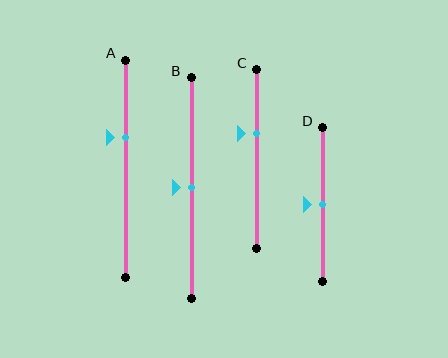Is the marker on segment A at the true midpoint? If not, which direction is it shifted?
No, the marker on segment A is shifted upward by about 15% of the segment length.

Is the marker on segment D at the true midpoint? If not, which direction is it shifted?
Yes, the marker on segment D is at the true midpoint.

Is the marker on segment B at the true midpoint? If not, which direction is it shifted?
Yes, the marker on segment B is at the true midpoint.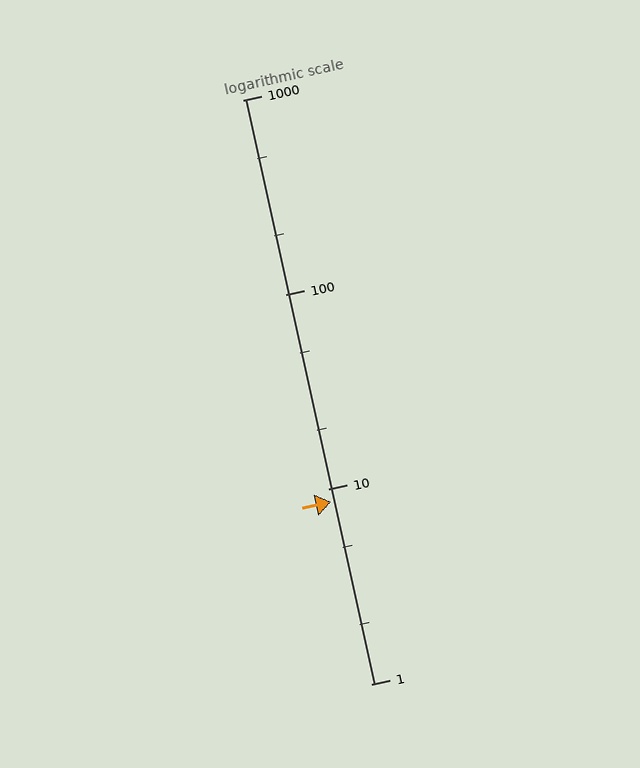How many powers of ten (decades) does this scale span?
The scale spans 3 decades, from 1 to 1000.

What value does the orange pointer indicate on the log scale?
The pointer indicates approximately 8.6.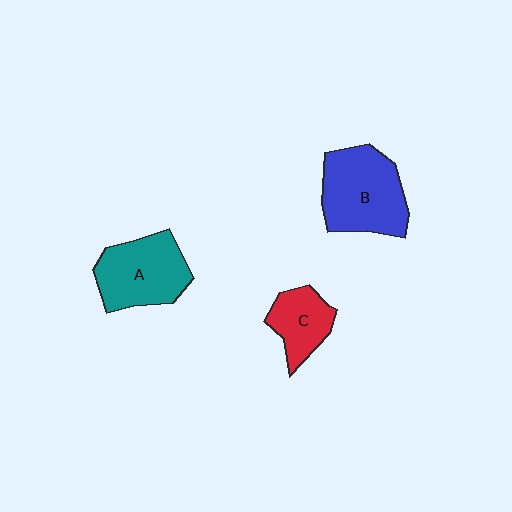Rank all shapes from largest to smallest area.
From largest to smallest: B (blue), A (teal), C (red).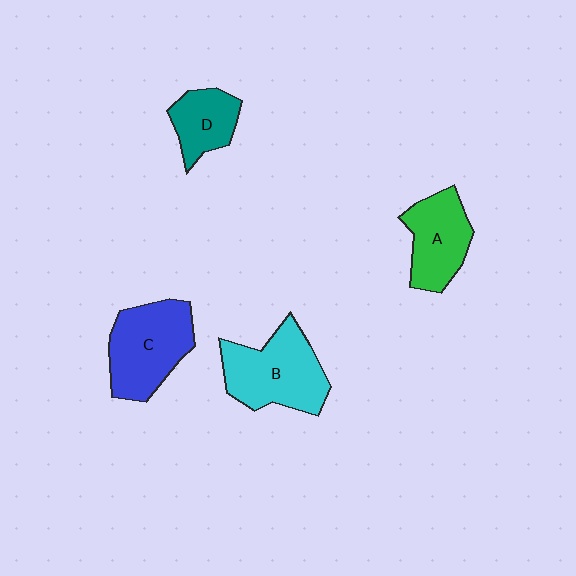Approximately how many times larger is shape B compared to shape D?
Approximately 1.8 times.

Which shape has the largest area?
Shape B (cyan).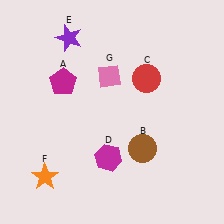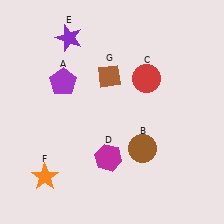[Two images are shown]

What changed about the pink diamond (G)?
In Image 1, G is pink. In Image 2, it changed to brown.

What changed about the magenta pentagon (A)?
In Image 1, A is magenta. In Image 2, it changed to purple.